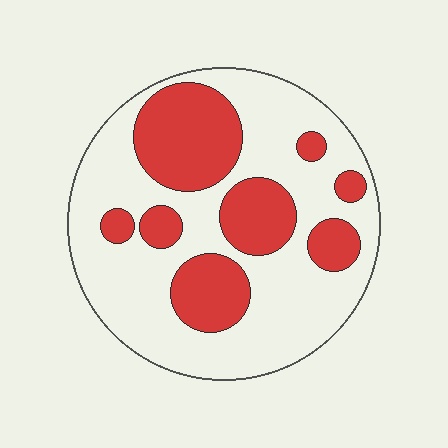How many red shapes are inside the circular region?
8.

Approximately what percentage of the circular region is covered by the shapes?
Approximately 35%.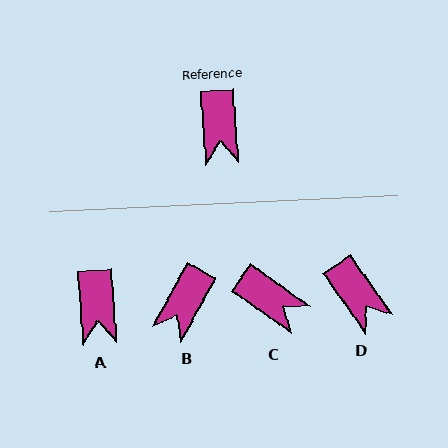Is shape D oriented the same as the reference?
No, it is off by about 31 degrees.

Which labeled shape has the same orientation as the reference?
A.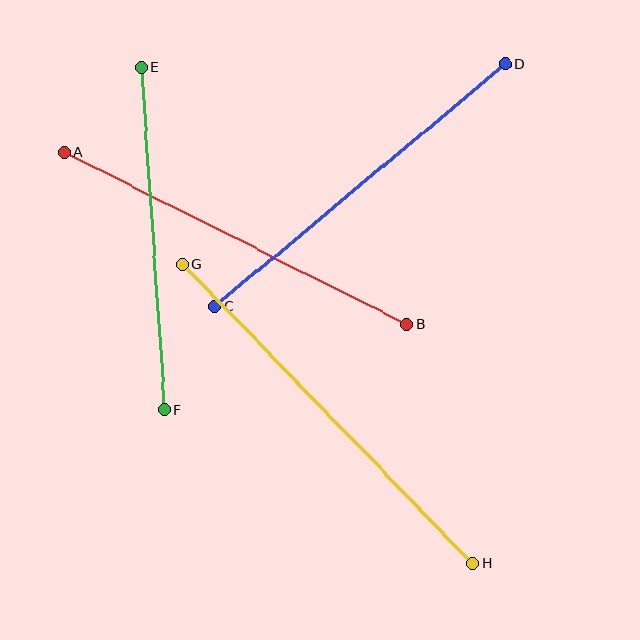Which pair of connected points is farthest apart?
Points G and H are farthest apart.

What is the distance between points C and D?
The distance is approximately 378 pixels.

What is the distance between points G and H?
The distance is approximately 417 pixels.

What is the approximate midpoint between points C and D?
The midpoint is at approximately (360, 185) pixels.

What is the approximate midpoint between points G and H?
The midpoint is at approximately (328, 414) pixels.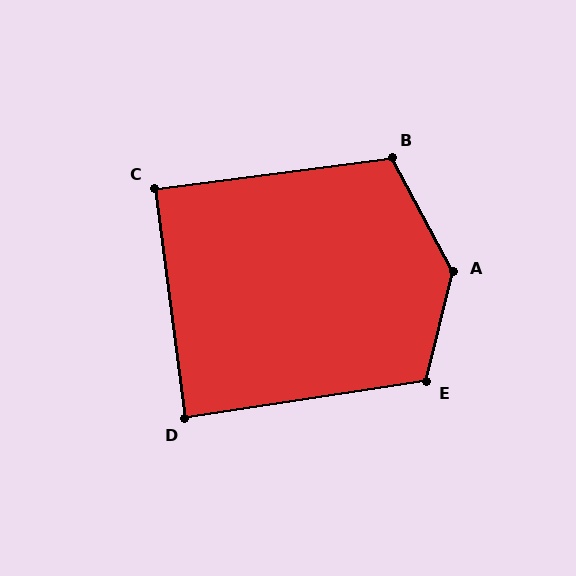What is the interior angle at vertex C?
Approximately 90 degrees (approximately right).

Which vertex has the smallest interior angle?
D, at approximately 89 degrees.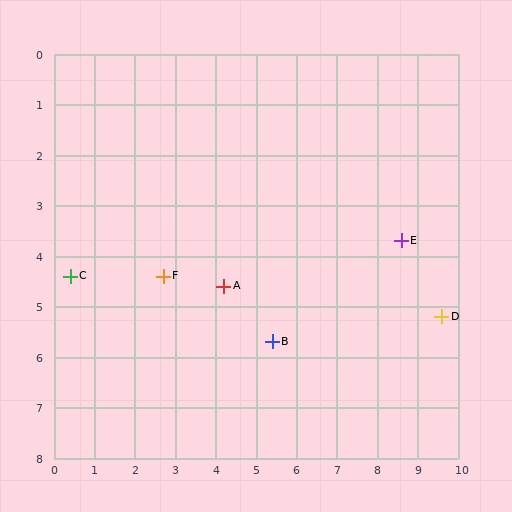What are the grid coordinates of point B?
Point B is at approximately (5.4, 5.7).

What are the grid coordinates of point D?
Point D is at approximately (9.6, 5.2).